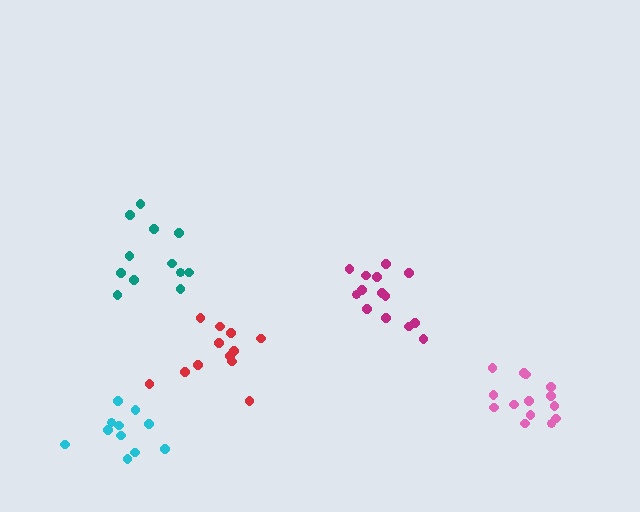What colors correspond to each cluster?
The clusters are colored: red, cyan, pink, magenta, teal.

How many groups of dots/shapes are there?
There are 5 groups.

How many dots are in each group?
Group 1: 12 dots, Group 2: 11 dots, Group 3: 14 dots, Group 4: 14 dots, Group 5: 12 dots (63 total).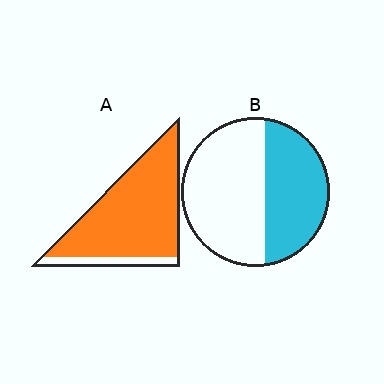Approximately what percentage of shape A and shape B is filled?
A is approximately 85% and B is approximately 40%.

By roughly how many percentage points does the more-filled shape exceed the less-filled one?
By roughly 45 percentage points (A over B).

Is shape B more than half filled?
No.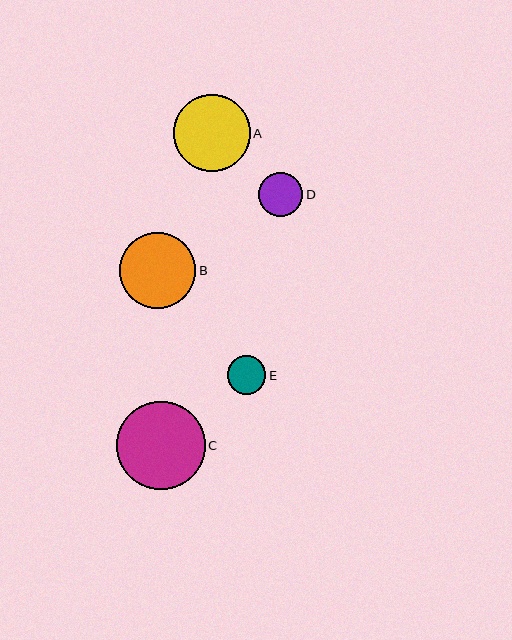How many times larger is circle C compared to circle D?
Circle C is approximately 2.0 times the size of circle D.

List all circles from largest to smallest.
From largest to smallest: C, A, B, D, E.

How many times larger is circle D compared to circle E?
Circle D is approximately 1.2 times the size of circle E.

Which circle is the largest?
Circle C is the largest with a size of approximately 88 pixels.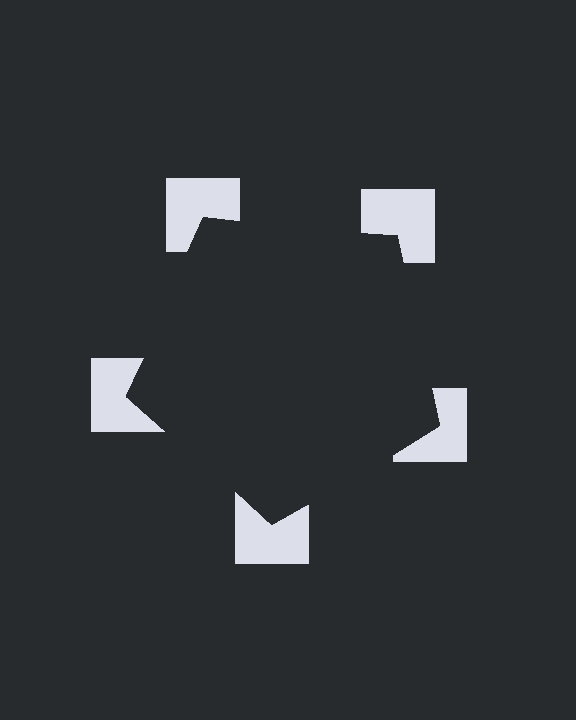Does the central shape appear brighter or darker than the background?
It typically appears slightly darker than the background, even though no actual brightness change is drawn.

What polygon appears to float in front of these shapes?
An illusory pentagon — its edges are inferred from the aligned wedge cuts in the notched squares, not physically drawn.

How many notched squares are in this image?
There are 5 — one at each vertex of the illusory pentagon.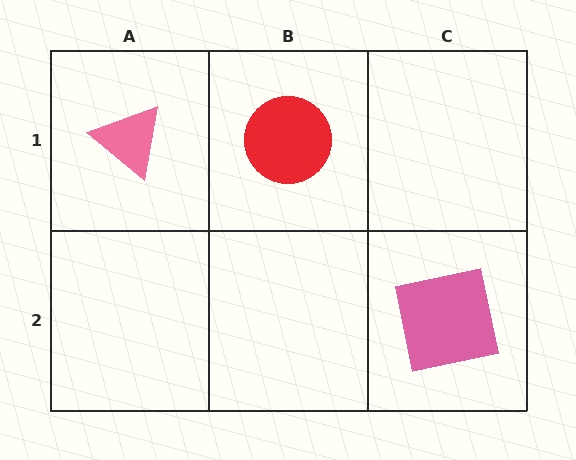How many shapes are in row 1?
2 shapes.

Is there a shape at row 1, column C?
No, that cell is empty.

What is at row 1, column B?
A red circle.